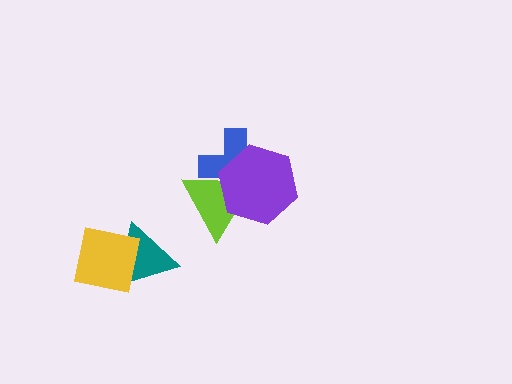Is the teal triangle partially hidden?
Yes, it is partially covered by another shape.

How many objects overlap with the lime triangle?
2 objects overlap with the lime triangle.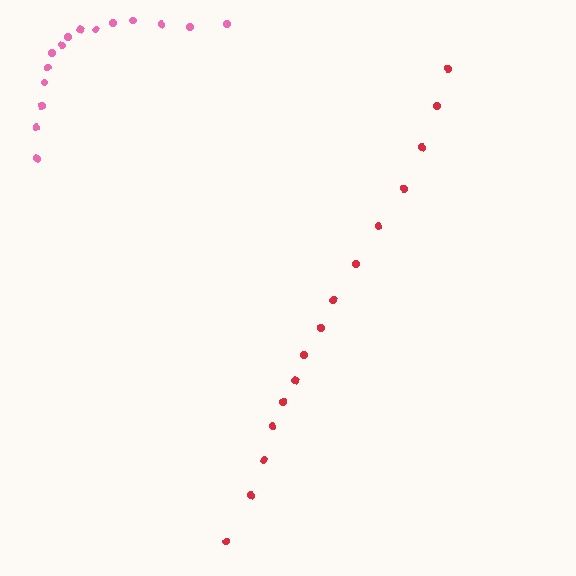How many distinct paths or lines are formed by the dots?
There are 2 distinct paths.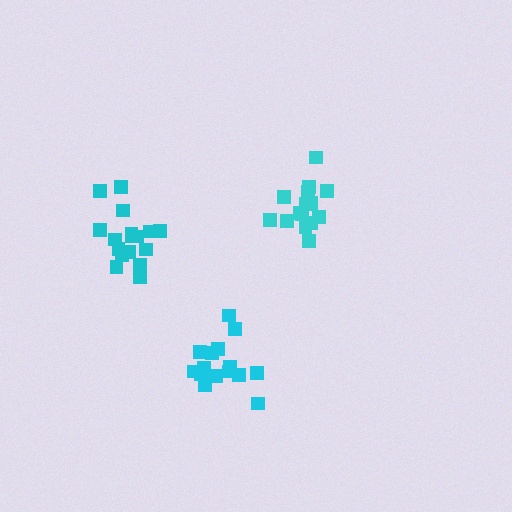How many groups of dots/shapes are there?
There are 3 groups.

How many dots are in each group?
Group 1: 15 dots, Group 2: 17 dots, Group 3: 16 dots (48 total).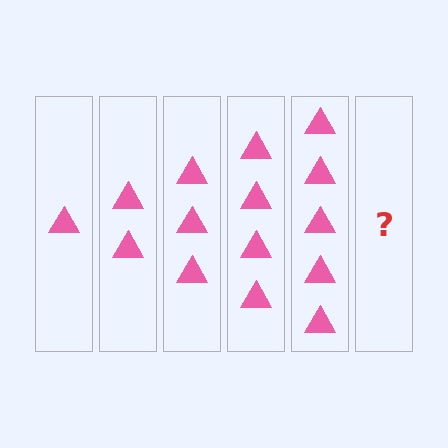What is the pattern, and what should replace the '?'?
The pattern is that each step adds one more triangle. The '?' should be 6 triangles.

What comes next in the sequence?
The next element should be 6 triangles.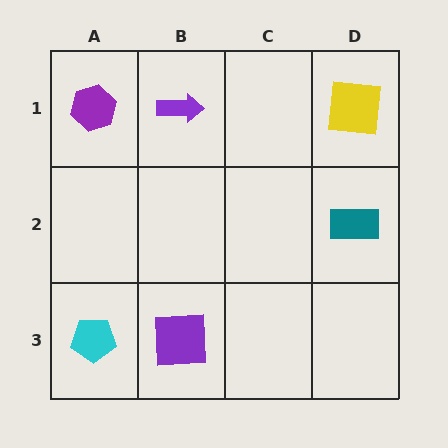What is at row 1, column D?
A yellow square.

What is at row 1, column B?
A purple arrow.